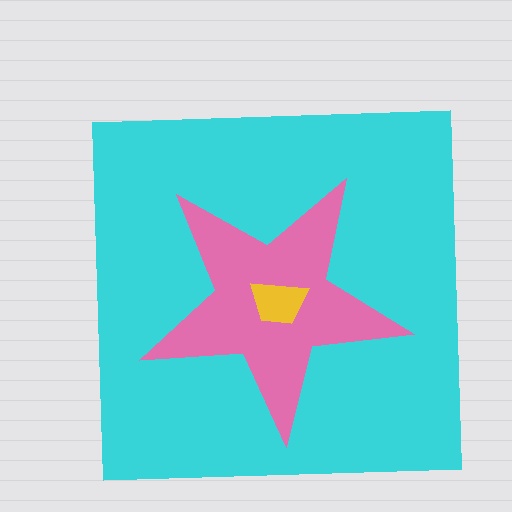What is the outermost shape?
The cyan square.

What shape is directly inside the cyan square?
The pink star.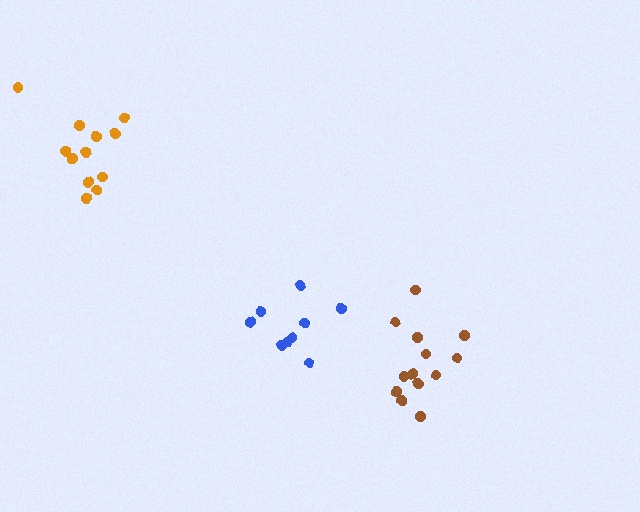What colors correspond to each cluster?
The clusters are colored: orange, brown, blue.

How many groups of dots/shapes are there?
There are 3 groups.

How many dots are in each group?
Group 1: 12 dots, Group 2: 13 dots, Group 3: 9 dots (34 total).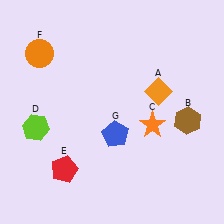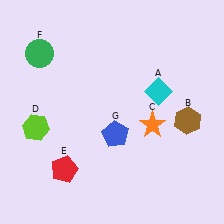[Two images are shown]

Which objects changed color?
A changed from orange to cyan. F changed from orange to green.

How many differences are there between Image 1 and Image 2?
There are 2 differences between the two images.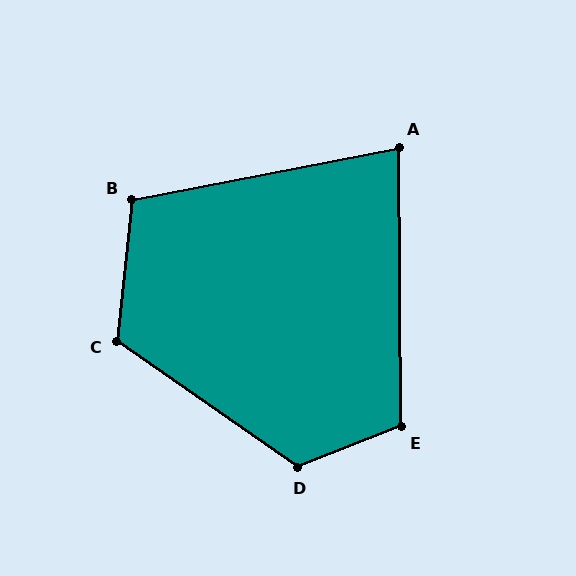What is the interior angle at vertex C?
Approximately 119 degrees (obtuse).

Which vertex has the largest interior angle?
D, at approximately 124 degrees.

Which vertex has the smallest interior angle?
A, at approximately 79 degrees.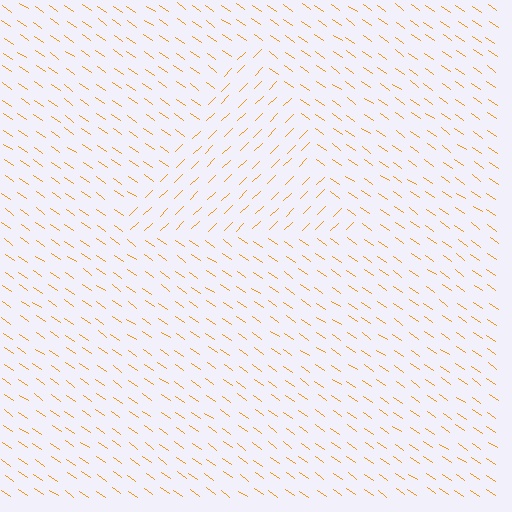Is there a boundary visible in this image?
Yes, there is a texture boundary formed by a change in line orientation.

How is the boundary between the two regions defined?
The boundary is defined purely by a change in line orientation (approximately 79 degrees difference). All lines are the same color and thickness.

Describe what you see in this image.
The image is filled with small orange line segments. A triangle region in the image has lines oriented differently from the surrounding lines, creating a visible texture boundary.